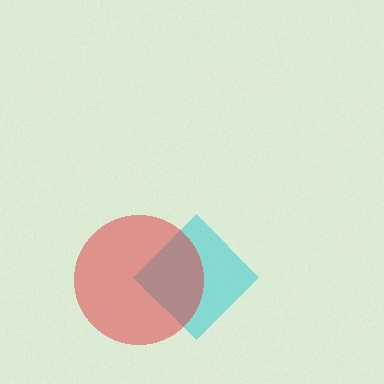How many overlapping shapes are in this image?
There are 2 overlapping shapes in the image.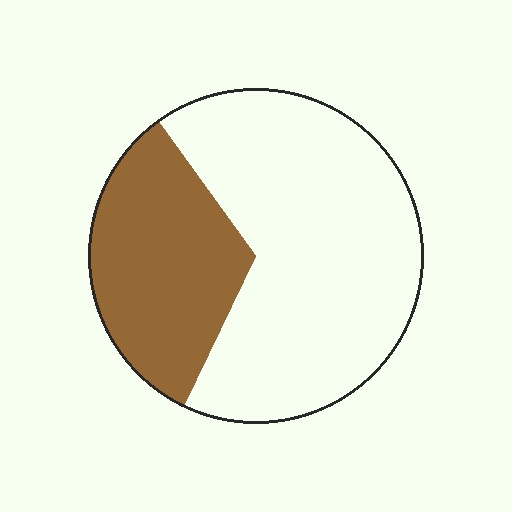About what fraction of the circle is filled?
About one third (1/3).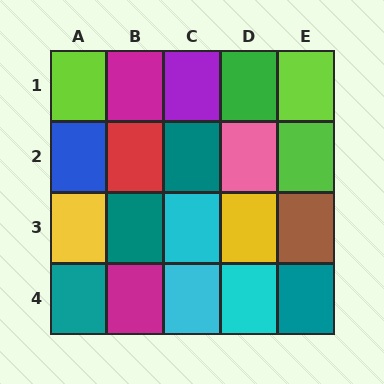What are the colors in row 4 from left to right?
Teal, magenta, cyan, cyan, teal.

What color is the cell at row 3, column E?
Brown.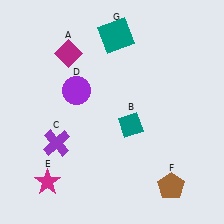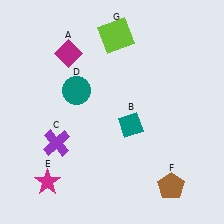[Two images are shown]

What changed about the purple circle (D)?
In Image 1, D is purple. In Image 2, it changed to teal.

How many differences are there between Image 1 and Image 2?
There are 2 differences between the two images.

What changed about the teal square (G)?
In Image 1, G is teal. In Image 2, it changed to lime.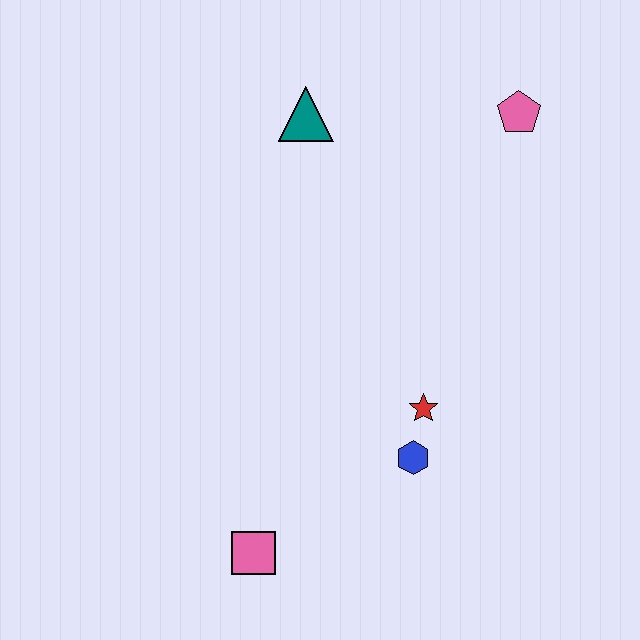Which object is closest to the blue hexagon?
The red star is closest to the blue hexagon.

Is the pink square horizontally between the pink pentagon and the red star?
No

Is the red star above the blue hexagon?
Yes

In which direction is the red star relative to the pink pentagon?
The red star is below the pink pentagon.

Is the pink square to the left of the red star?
Yes